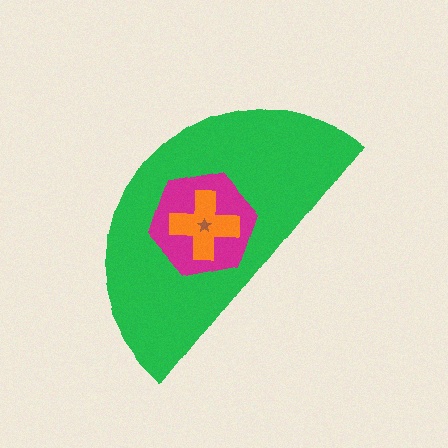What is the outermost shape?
The green semicircle.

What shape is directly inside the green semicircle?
The magenta hexagon.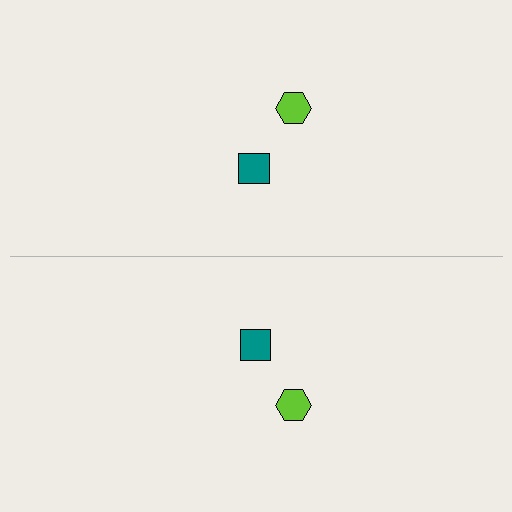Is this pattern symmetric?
Yes, this pattern has bilateral (reflection) symmetry.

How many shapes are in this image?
There are 4 shapes in this image.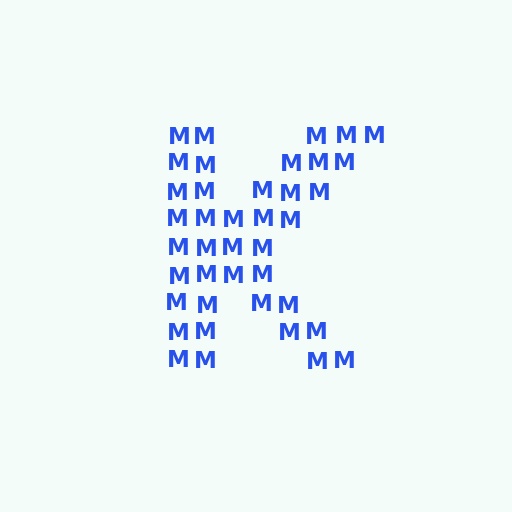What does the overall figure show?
The overall figure shows the letter K.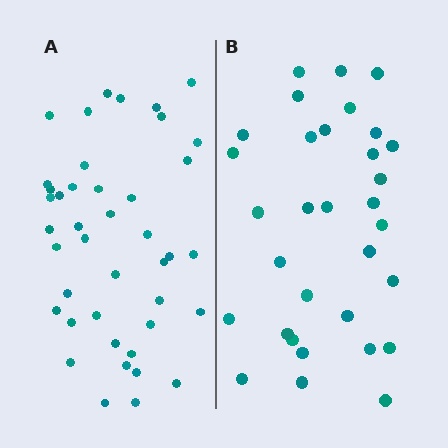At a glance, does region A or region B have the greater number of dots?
Region A (the left region) has more dots.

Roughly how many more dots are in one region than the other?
Region A has roughly 10 or so more dots than region B.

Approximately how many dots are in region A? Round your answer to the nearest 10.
About 40 dots. (The exact count is 42, which rounds to 40.)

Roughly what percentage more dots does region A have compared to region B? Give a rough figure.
About 30% more.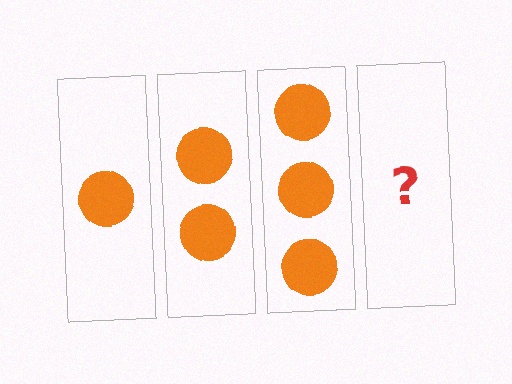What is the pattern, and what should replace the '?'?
The pattern is that each step adds one more circle. The '?' should be 4 circles.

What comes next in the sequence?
The next element should be 4 circles.